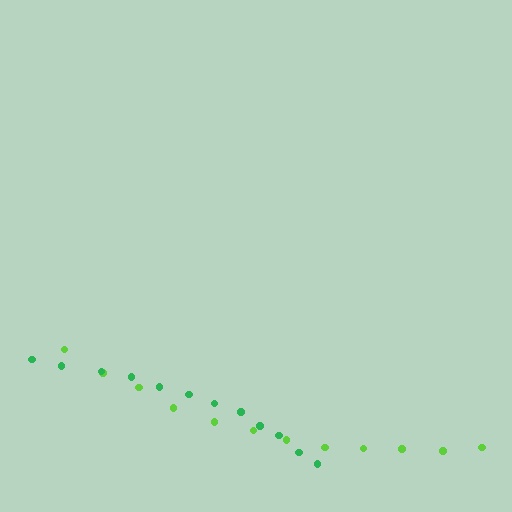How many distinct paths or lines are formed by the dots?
There are 2 distinct paths.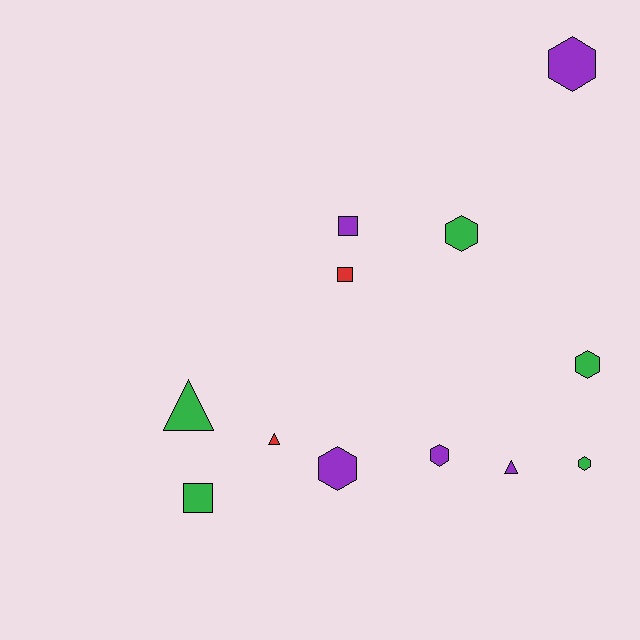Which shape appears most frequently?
Hexagon, with 6 objects.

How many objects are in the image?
There are 12 objects.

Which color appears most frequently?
Green, with 5 objects.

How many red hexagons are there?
There are no red hexagons.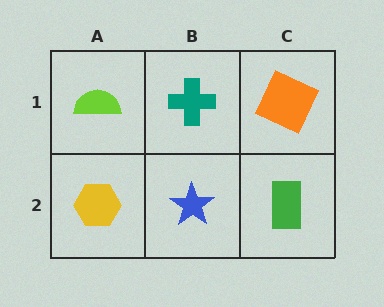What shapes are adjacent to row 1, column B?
A blue star (row 2, column B), a lime semicircle (row 1, column A), an orange square (row 1, column C).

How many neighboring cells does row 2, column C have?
2.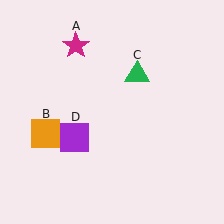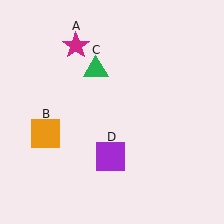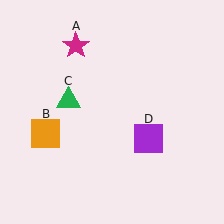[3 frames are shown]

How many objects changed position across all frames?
2 objects changed position: green triangle (object C), purple square (object D).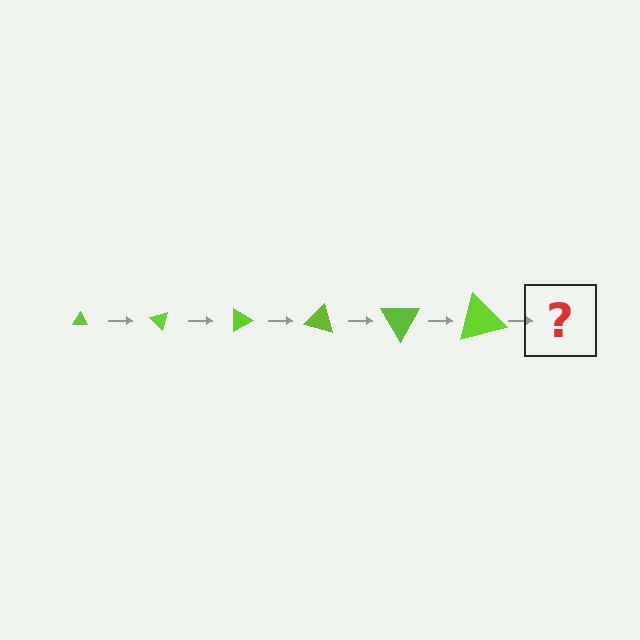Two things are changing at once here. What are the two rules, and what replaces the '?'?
The two rules are that the triangle grows larger each step and it rotates 45 degrees each step. The '?' should be a triangle, larger than the previous one and rotated 270 degrees from the start.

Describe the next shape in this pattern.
It should be a triangle, larger than the previous one and rotated 270 degrees from the start.